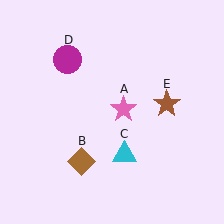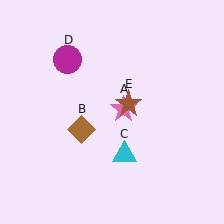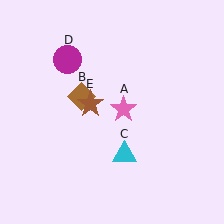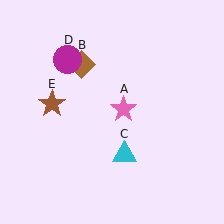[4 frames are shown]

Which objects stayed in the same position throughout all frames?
Pink star (object A) and cyan triangle (object C) and magenta circle (object D) remained stationary.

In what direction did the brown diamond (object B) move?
The brown diamond (object B) moved up.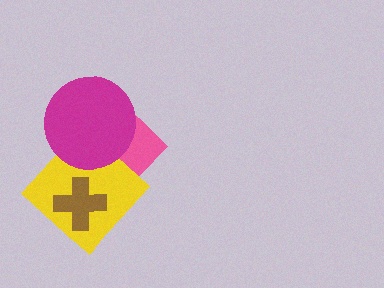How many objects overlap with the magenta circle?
2 objects overlap with the magenta circle.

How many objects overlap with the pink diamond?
2 objects overlap with the pink diamond.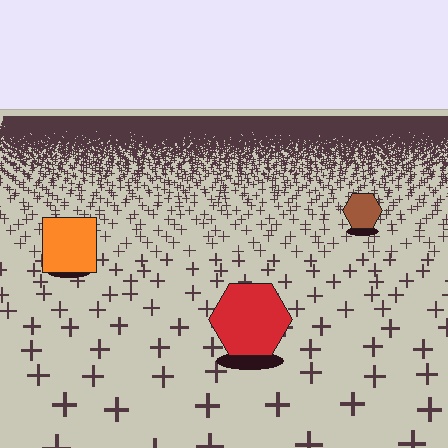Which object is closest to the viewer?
The red hexagon is closest. The texture marks near it are larger and more spread out.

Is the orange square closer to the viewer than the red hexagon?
No. The red hexagon is closer — you can tell from the texture gradient: the ground texture is coarser near it.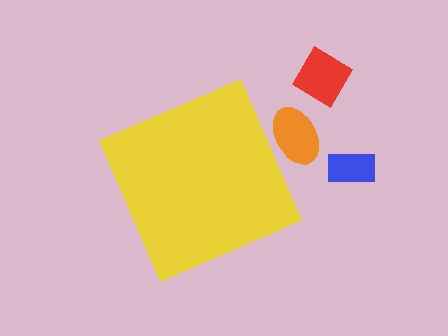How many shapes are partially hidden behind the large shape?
1 shape is partially hidden.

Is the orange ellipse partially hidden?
Yes, the orange ellipse is partially hidden behind the yellow diamond.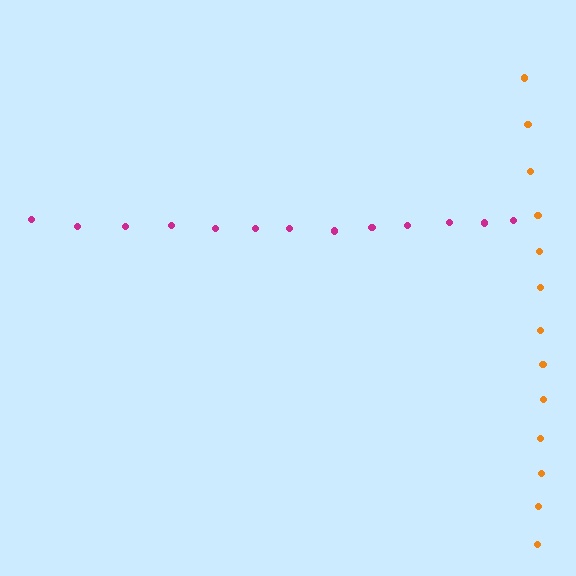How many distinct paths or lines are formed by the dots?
There are 2 distinct paths.